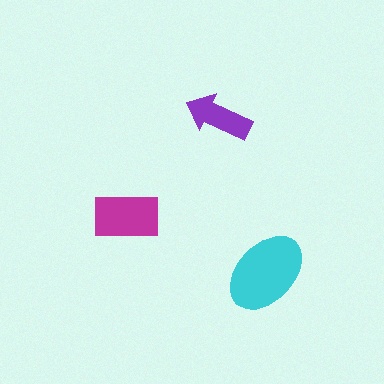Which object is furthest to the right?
The cyan ellipse is rightmost.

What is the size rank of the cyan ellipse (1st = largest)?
1st.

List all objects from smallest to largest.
The purple arrow, the magenta rectangle, the cyan ellipse.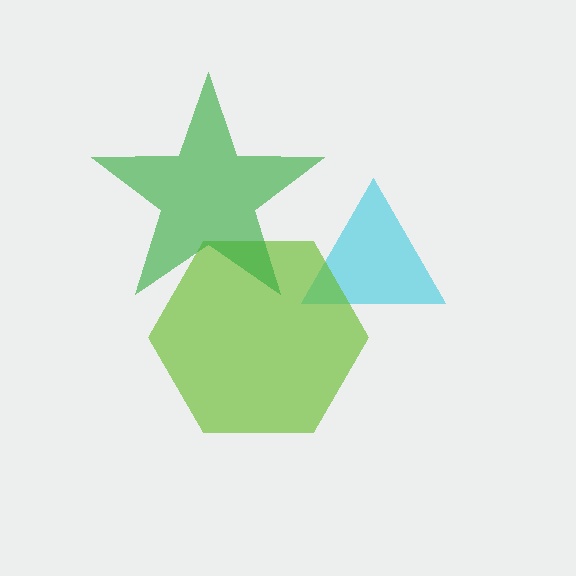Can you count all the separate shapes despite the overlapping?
Yes, there are 3 separate shapes.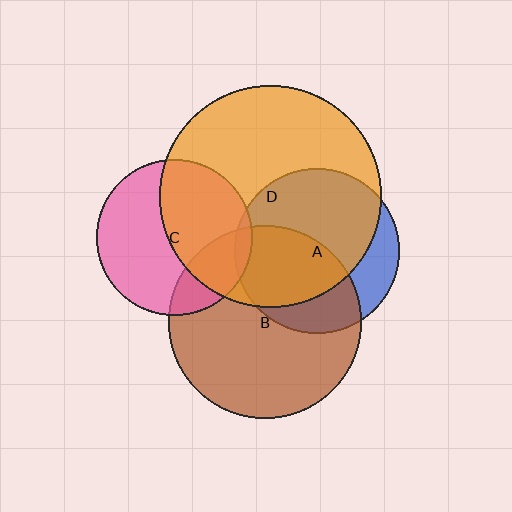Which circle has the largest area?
Circle D (orange).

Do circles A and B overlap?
Yes.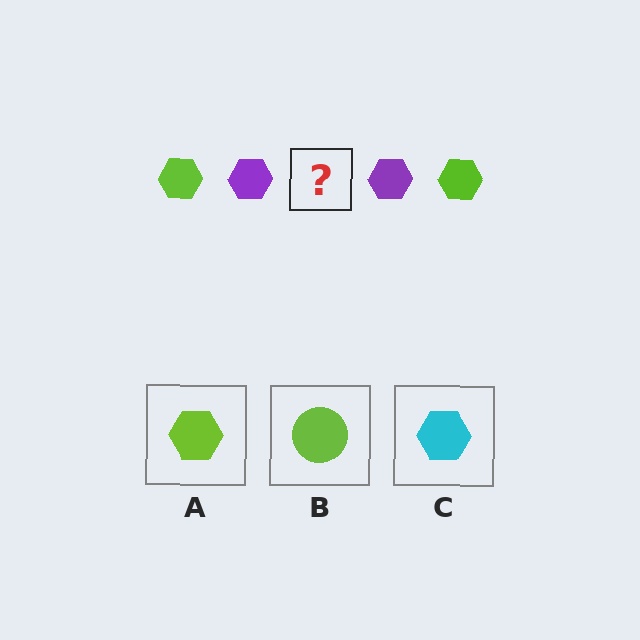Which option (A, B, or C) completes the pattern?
A.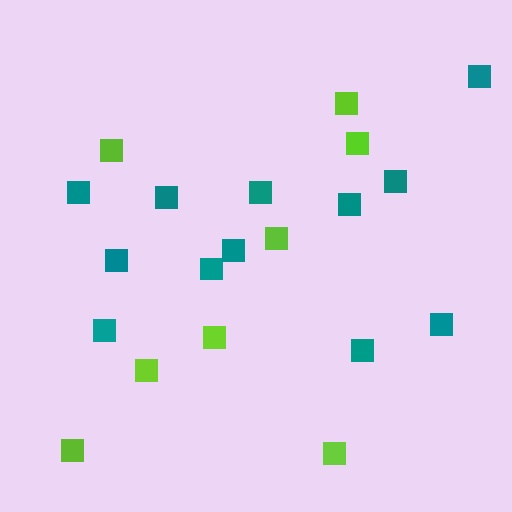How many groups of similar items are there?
There are 2 groups: one group of teal squares (12) and one group of lime squares (8).